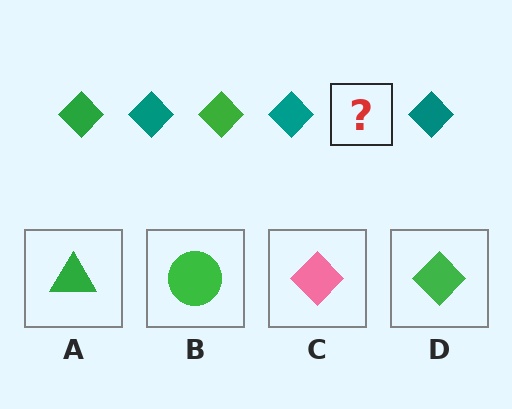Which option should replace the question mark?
Option D.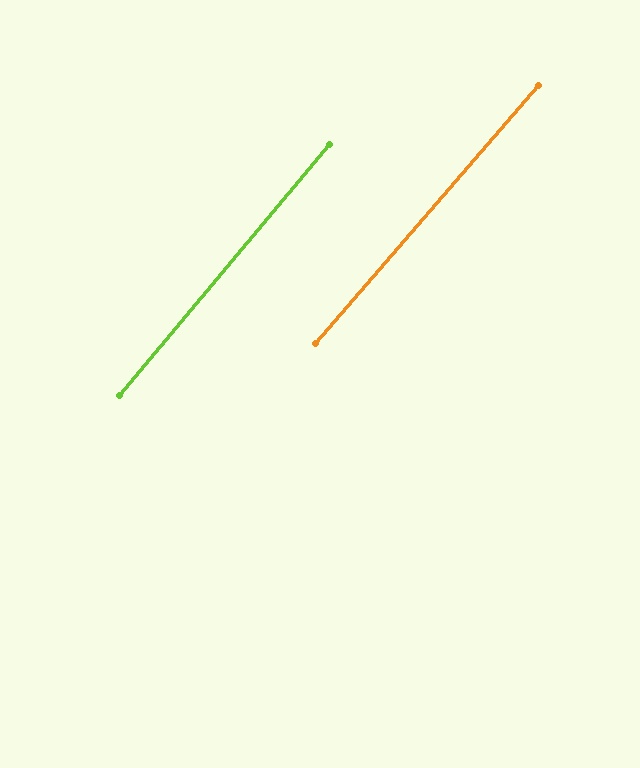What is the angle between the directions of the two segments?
Approximately 1 degree.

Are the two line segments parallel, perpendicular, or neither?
Parallel — their directions differ by only 0.8°.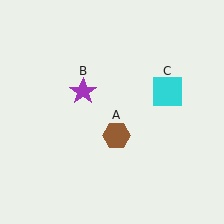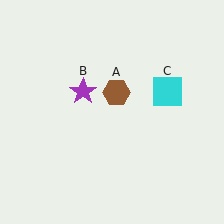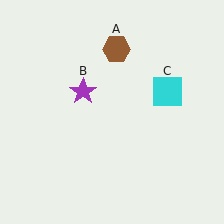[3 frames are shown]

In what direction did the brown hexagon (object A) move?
The brown hexagon (object A) moved up.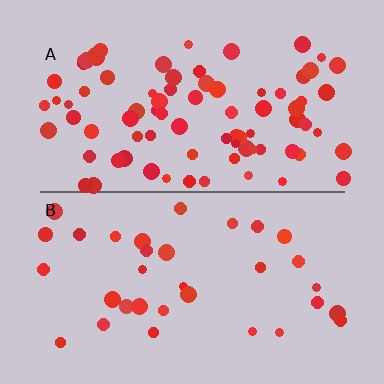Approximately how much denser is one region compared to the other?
Approximately 2.5× — region A over region B.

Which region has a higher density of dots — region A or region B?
A (the top).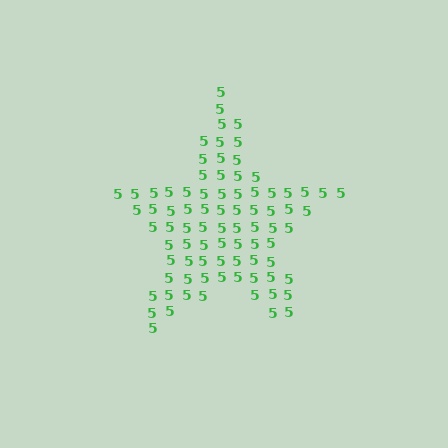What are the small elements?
The small elements are digit 5's.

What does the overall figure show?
The overall figure shows a star.